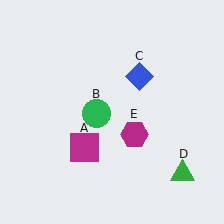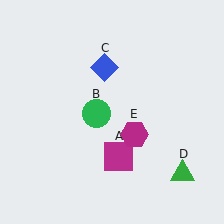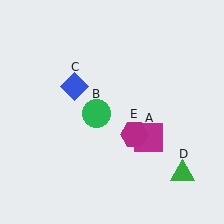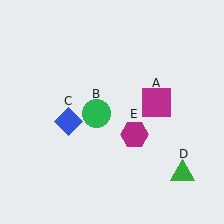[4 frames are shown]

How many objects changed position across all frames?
2 objects changed position: magenta square (object A), blue diamond (object C).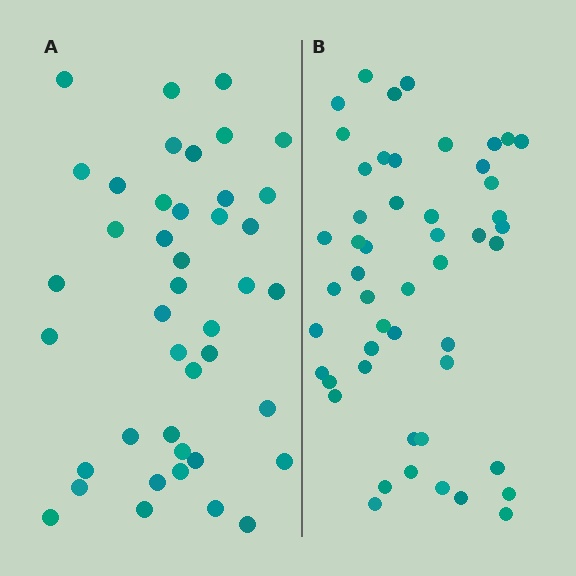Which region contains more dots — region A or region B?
Region B (the right region) has more dots.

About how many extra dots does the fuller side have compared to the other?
Region B has roughly 8 or so more dots than region A.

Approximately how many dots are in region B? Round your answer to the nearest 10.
About 50 dots.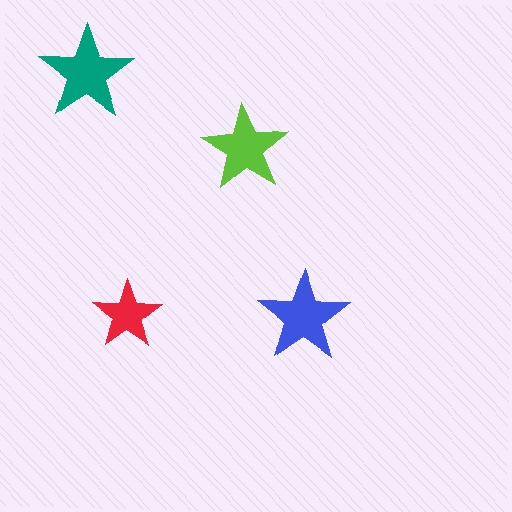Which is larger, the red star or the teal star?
The teal one.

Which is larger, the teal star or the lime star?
The teal one.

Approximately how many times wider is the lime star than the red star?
About 1.5 times wider.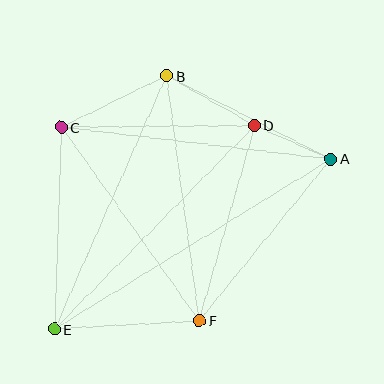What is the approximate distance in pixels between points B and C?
The distance between B and C is approximately 117 pixels.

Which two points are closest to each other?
Points A and D are closest to each other.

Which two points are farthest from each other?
Points A and E are farthest from each other.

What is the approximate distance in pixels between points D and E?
The distance between D and E is approximately 286 pixels.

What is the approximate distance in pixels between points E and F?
The distance between E and F is approximately 145 pixels.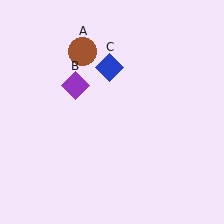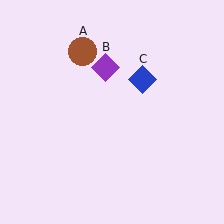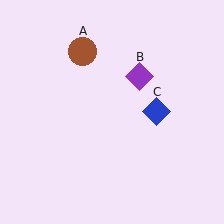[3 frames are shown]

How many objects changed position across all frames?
2 objects changed position: purple diamond (object B), blue diamond (object C).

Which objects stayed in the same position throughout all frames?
Brown circle (object A) remained stationary.